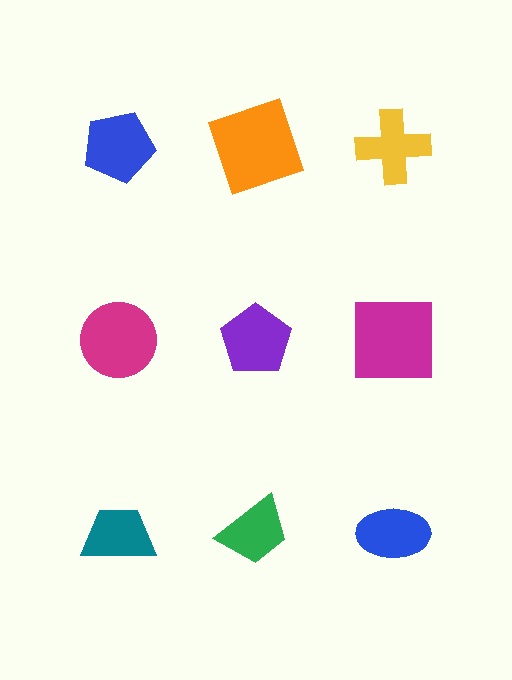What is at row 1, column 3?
A yellow cross.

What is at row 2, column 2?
A purple pentagon.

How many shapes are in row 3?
3 shapes.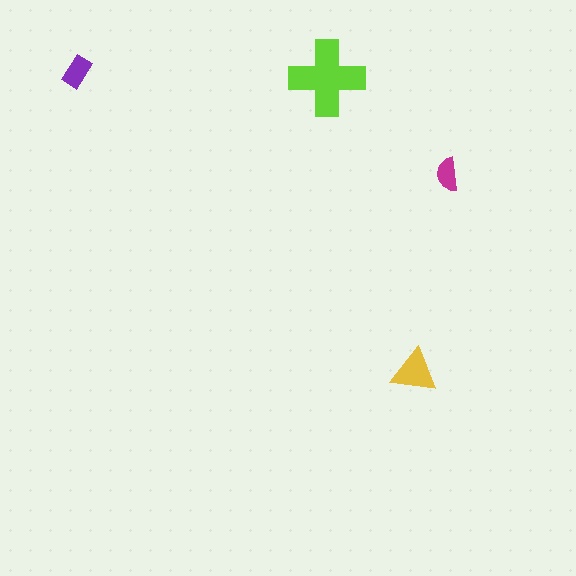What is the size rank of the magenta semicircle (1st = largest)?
4th.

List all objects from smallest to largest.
The magenta semicircle, the purple rectangle, the yellow triangle, the lime cross.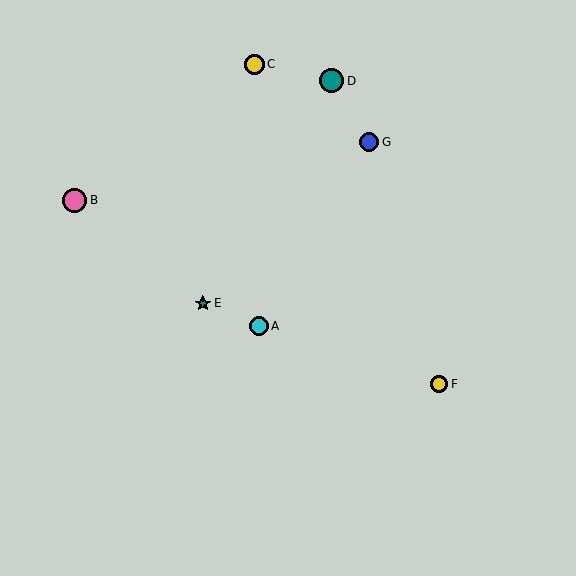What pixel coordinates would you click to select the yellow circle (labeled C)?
Click at (254, 64) to select the yellow circle C.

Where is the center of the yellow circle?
The center of the yellow circle is at (439, 384).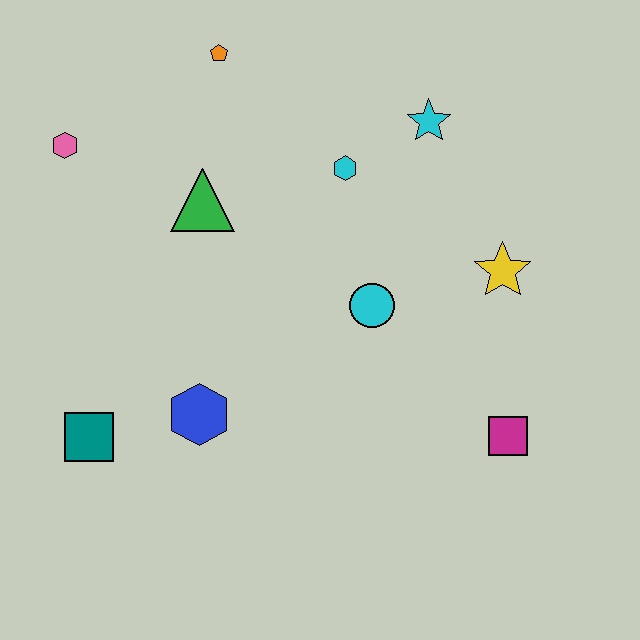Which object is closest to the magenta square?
The yellow star is closest to the magenta square.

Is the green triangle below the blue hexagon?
No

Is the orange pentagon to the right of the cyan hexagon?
No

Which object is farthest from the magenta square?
The pink hexagon is farthest from the magenta square.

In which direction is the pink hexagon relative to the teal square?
The pink hexagon is above the teal square.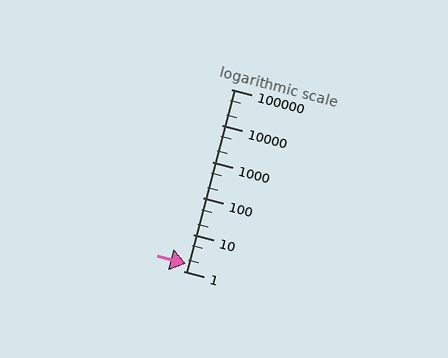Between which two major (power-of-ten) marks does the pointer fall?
The pointer is between 1 and 10.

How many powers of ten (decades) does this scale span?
The scale spans 5 decades, from 1 to 100000.